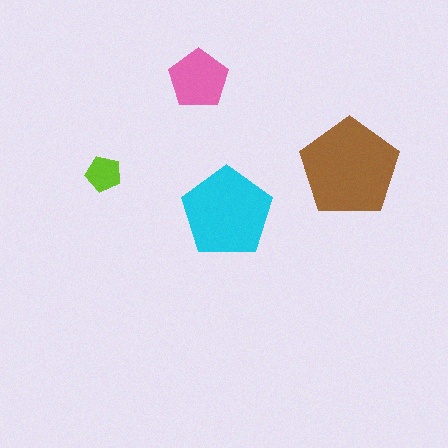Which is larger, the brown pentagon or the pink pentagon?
The brown one.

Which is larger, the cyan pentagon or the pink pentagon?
The cyan one.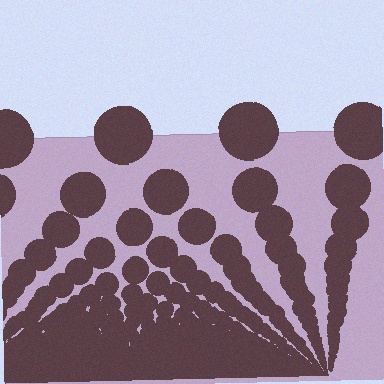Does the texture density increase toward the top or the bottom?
Density increases toward the bottom.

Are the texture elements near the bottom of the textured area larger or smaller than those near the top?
Smaller. The gradient is inverted — elements near the bottom are smaller and denser.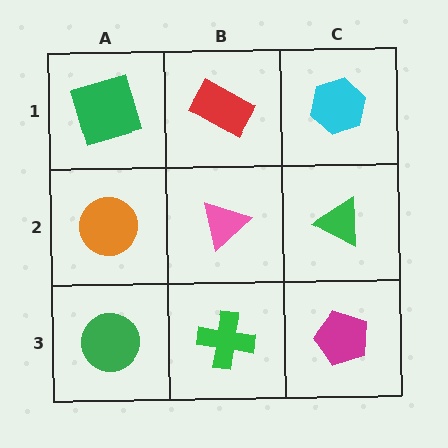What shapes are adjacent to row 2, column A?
A green square (row 1, column A), a green circle (row 3, column A), a pink triangle (row 2, column B).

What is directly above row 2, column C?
A cyan hexagon.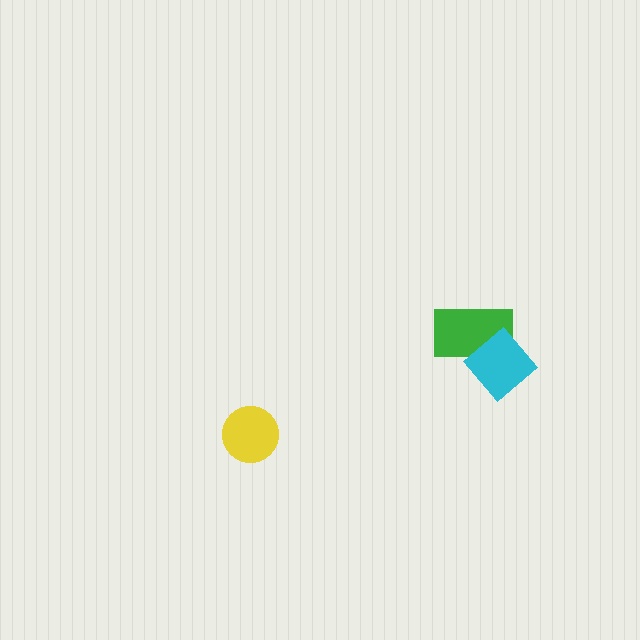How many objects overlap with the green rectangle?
1 object overlaps with the green rectangle.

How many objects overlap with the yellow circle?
0 objects overlap with the yellow circle.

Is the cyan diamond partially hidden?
No, no other shape covers it.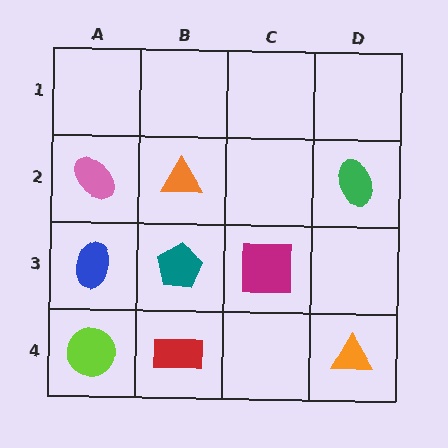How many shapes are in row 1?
0 shapes.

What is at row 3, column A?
A blue ellipse.